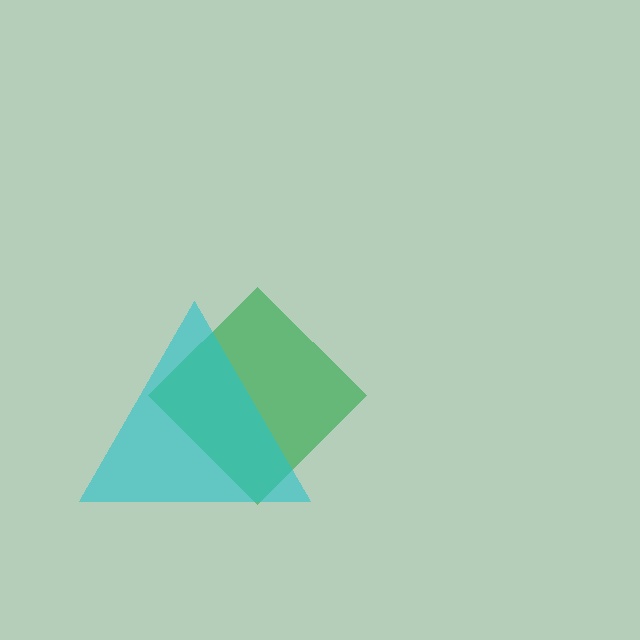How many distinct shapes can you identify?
There are 2 distinct shapes: a green diamond, a cyan triangle.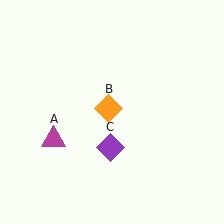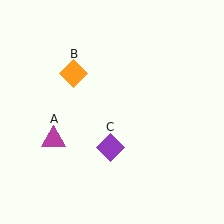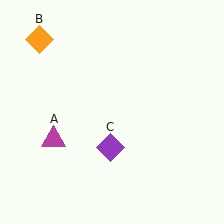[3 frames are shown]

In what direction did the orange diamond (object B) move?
The orange diamond (object B) moved up and to the left.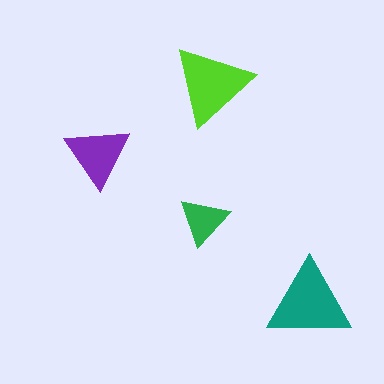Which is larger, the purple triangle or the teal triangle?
The teal one.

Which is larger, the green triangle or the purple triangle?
The purple one.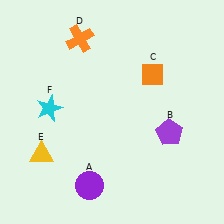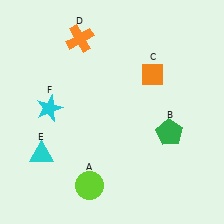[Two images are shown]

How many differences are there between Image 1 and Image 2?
There are 3 differences between the two images.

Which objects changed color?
A changed from purple to lime. B changed from purple to green. E changed from yellow to cyan.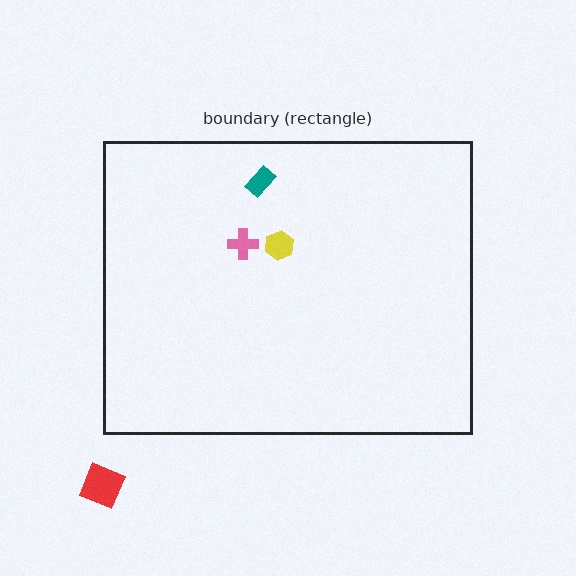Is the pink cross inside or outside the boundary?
Inside.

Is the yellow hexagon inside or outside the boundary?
Inside.